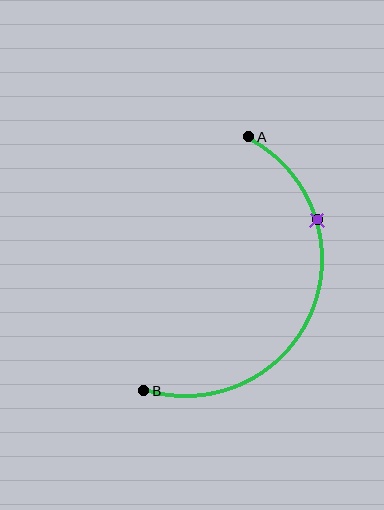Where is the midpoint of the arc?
The arc midpoint is the point on the curve farthest from the straight line joining A and B. It sits to the right of that line.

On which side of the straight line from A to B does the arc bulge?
The arc bulges to the right of the straight line connecting A and B.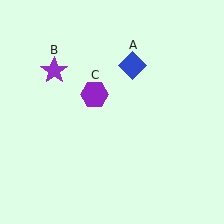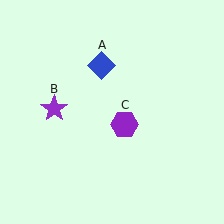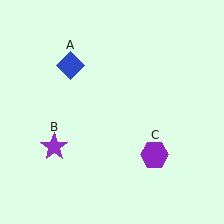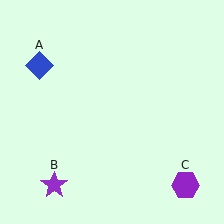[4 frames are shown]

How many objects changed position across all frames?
3 objects changed position: blue diamond (object A), purple star (object B), purple hexagon (object C).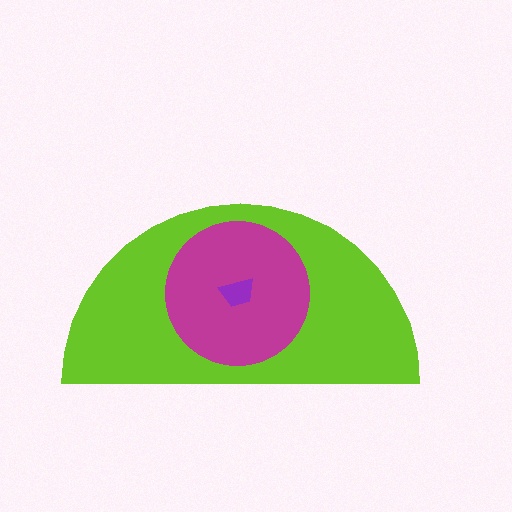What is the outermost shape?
The lime semicircle.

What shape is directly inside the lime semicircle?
The magenta circle.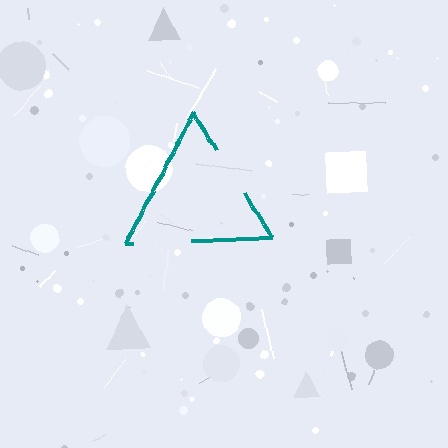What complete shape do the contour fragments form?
The contour fragments form a triangle.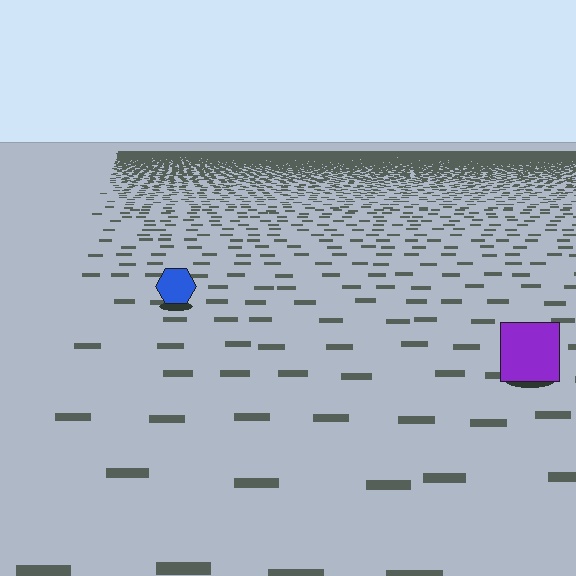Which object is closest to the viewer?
The purple square is closest. The texture marks near it are larger and more spread out.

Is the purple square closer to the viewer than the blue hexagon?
Yes. The purple square is closer — you can tell from the texture gradient: the ground texture is coarser near it.